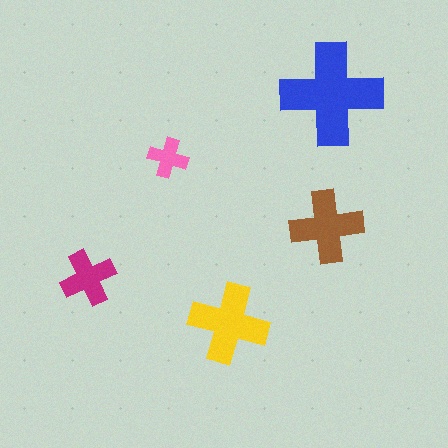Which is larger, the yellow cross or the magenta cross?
The yellow one.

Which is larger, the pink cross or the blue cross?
The blue one.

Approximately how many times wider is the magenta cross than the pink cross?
About 1.5 times wider.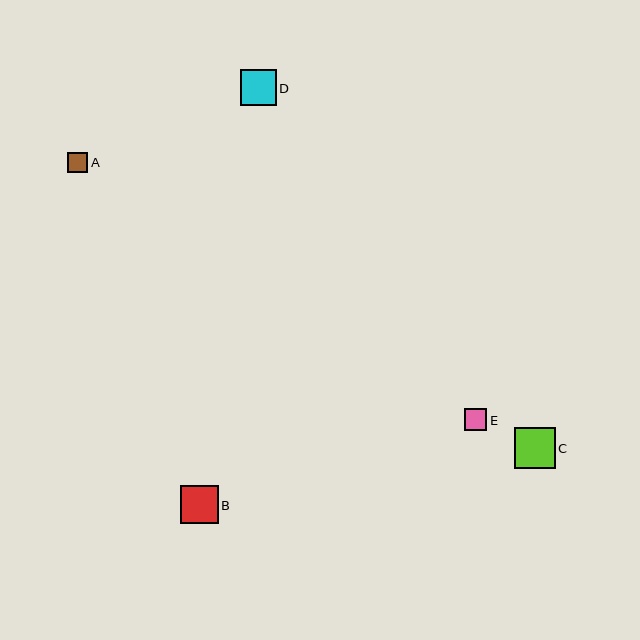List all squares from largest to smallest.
From largest to smallest: C, B, D, E, A.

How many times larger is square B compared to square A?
Square B is approximately 1.9 times the size of square A.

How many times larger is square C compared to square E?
Square C is approximately 1.9 times the size of square E.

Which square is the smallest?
Square A is the smallest with a size of approximately 20 pixels.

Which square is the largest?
Square C is the largest with a size of approximately 41 pixels.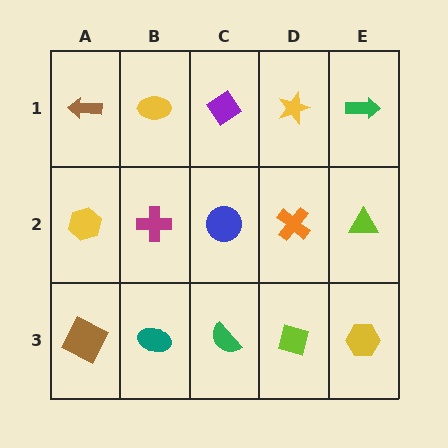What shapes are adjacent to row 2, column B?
A yellow ellipse (row 1, column B), a teal ellipse (row 3, column B), a yellow hexagon (row 2, column A), a blue circle (row 2, column C).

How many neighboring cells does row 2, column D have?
4.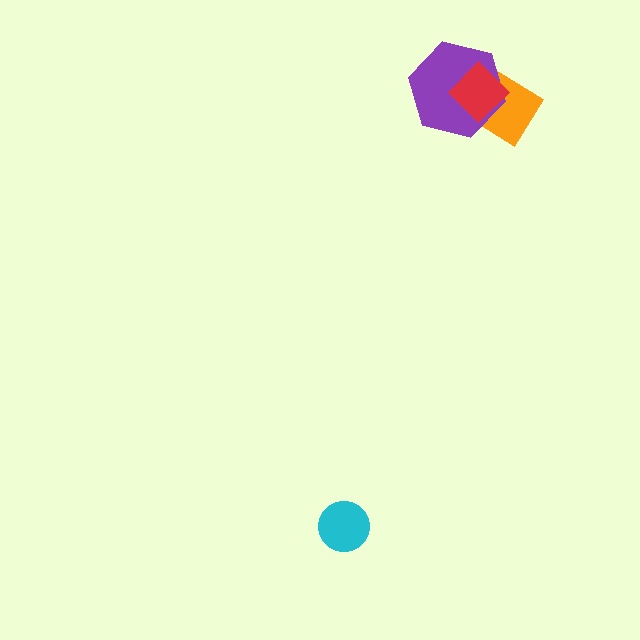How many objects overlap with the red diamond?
2 objects overlap with the red diamond.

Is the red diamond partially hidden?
No, no other shape covers it.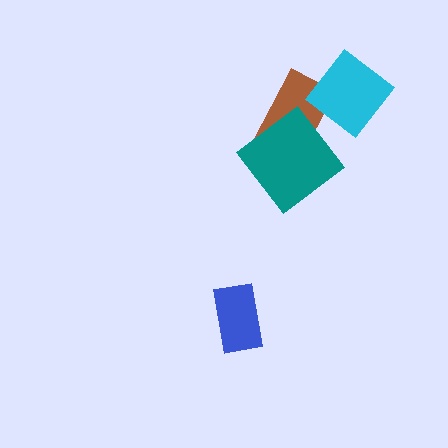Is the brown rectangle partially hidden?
Yes, it is partially covered by another shape.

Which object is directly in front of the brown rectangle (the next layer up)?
The teal diamond is directly in front of the brown rectangle.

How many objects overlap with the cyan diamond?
1 object overlaps with the cyan diamond.